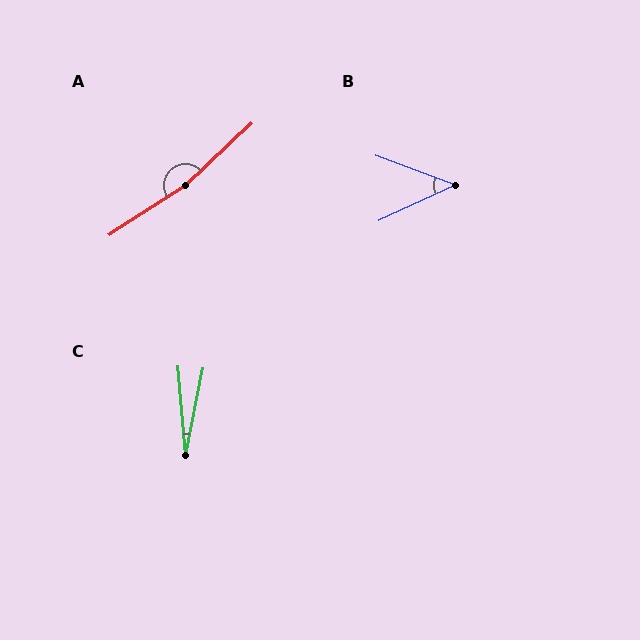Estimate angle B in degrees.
Approximately 45 degrees.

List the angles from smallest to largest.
C (16°), B (45°), A (170°).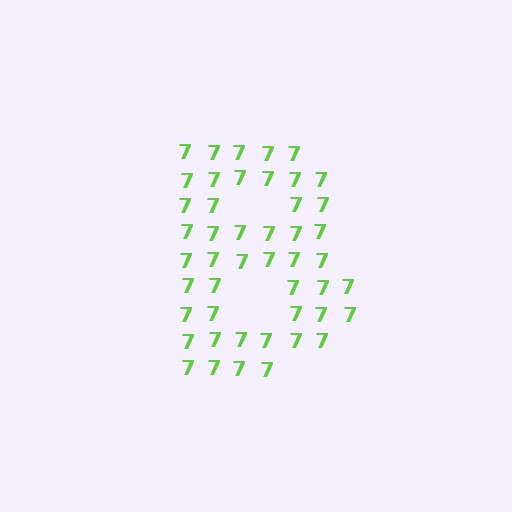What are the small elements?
The small elements are digit 7's.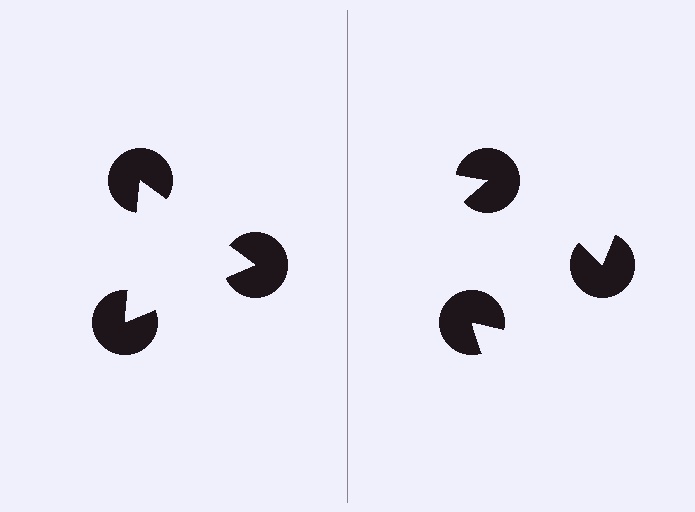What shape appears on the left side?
An illusory triangle.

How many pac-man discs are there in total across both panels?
6 — 3 on each side.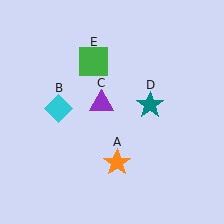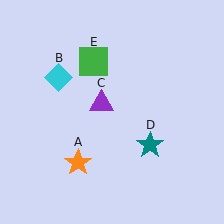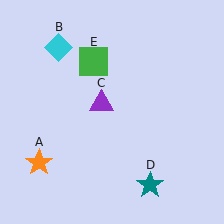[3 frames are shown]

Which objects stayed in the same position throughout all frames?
Purple triangle (object C) and green square (object E) remained stationary.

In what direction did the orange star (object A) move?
The orange star (object A) moved left.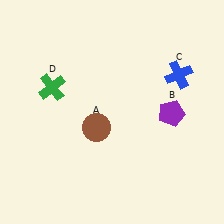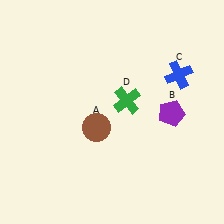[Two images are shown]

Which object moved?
The green cross (D) moved right.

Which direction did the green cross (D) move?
The green cross (D) moved right.